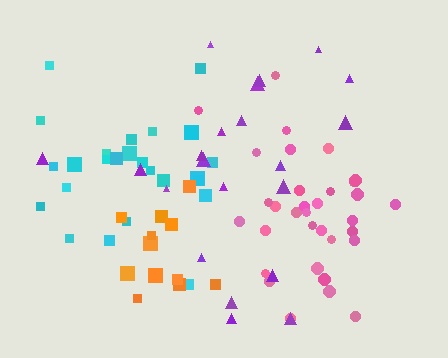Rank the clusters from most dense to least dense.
pink, orange, cyan, purple.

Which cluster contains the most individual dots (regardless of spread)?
Pink (33).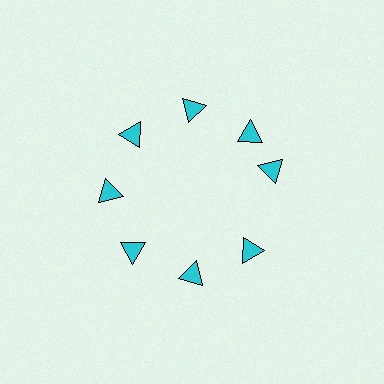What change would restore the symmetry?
The symmetry would be restored by rotating it back into even spacing with its neighbors so that all 8 triangles sit at equal angles and equal distance from the center.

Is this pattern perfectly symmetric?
No. The 8 cyan triangles are arranged in a ring, but one element near the 3 o'clock position is rotated out of alignment along the ring, breaking the 8-fold rotational symmetry.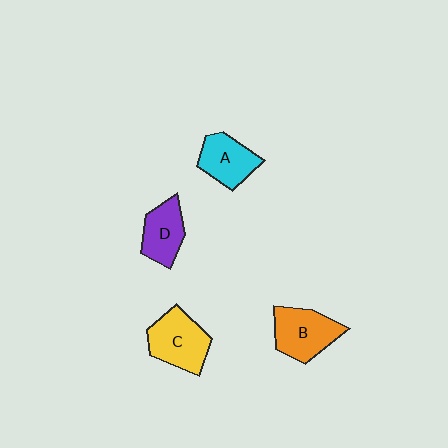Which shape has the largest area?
Shape C (yellow).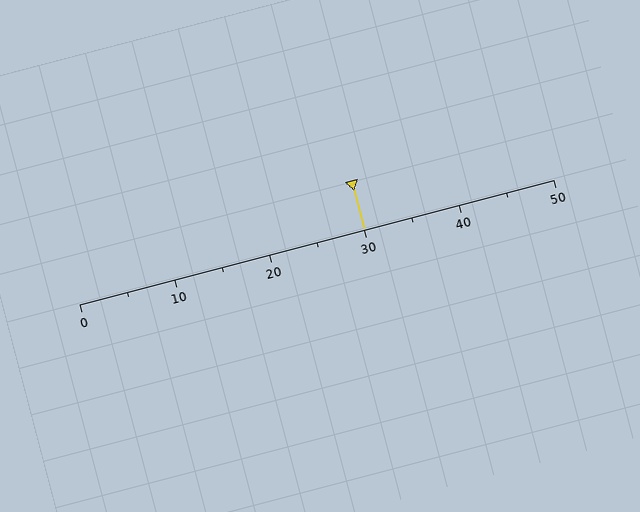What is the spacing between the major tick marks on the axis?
The major ticks are spaced 10 apart.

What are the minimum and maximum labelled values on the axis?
The axis runs from 0 to 50.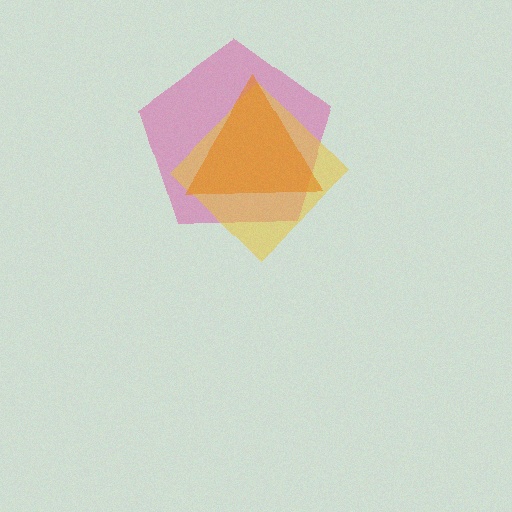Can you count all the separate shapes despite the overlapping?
Yes, there are 3 separate shapes.